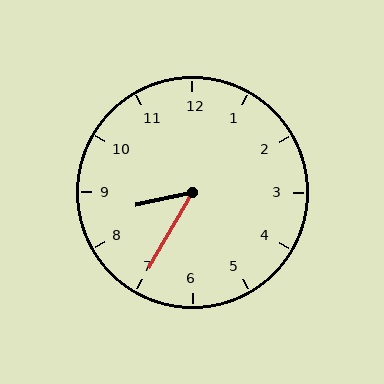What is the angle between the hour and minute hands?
Approximately 48 degrees.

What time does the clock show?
8:35.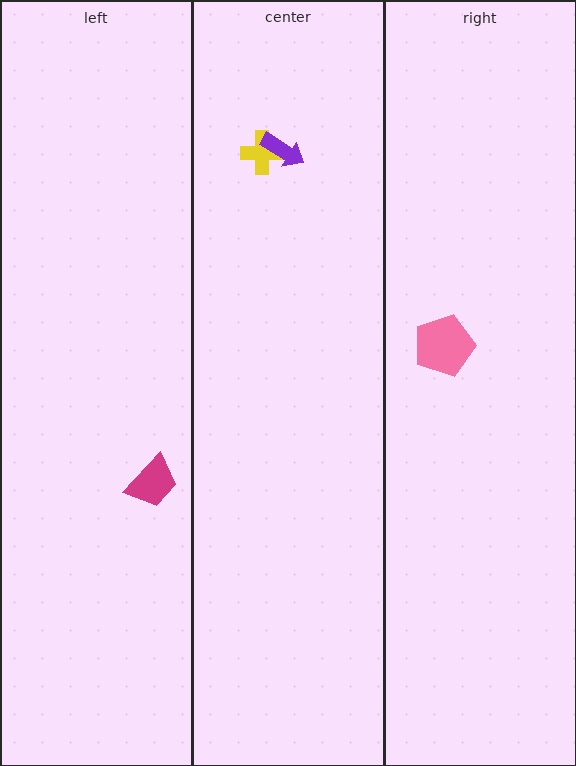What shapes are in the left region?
The magenta trapezoid.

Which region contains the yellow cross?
The center region.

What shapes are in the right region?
The pink pentagon.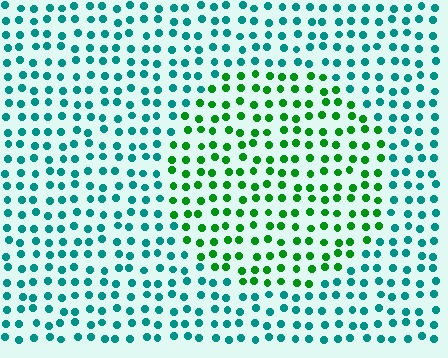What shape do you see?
I see a circle.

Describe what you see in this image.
The image is filled with small teal elements in a uniform arrangement. A circle-shaped region is visible where the elements are tinted to a slightly different hue, forming a subtle color boundary.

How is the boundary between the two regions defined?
The boundary is defined purely by a slight shift in hue (about 48 degrees). Spacing, size, and orientation are identical on both sides.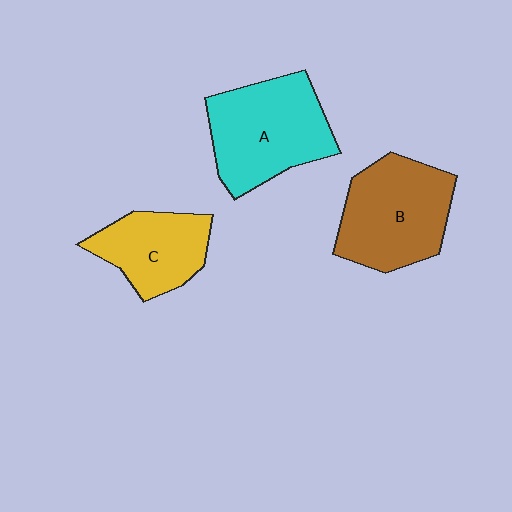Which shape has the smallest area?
Shape C (yellow).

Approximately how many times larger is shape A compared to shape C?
Approximately 1.4 times.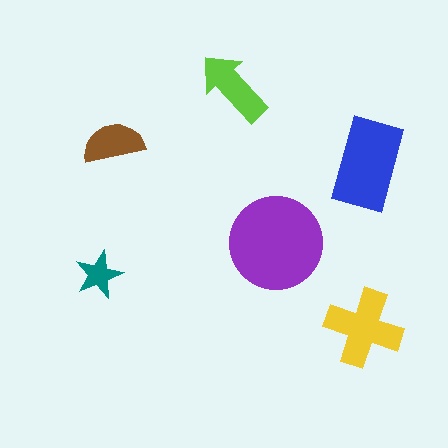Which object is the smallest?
The teal star.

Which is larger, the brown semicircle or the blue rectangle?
The blue rectangle.